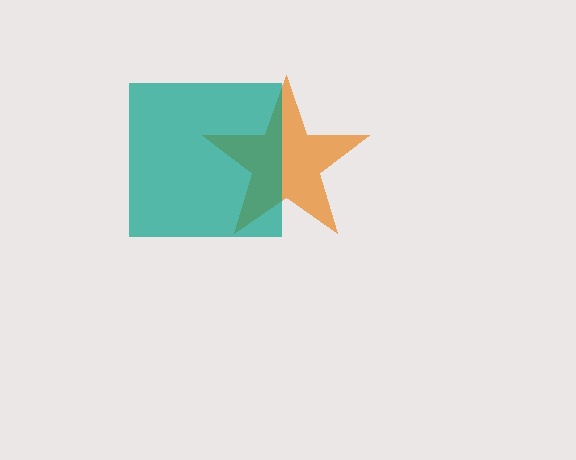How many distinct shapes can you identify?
There are 2 distinct shapes: an orange star, a teal square.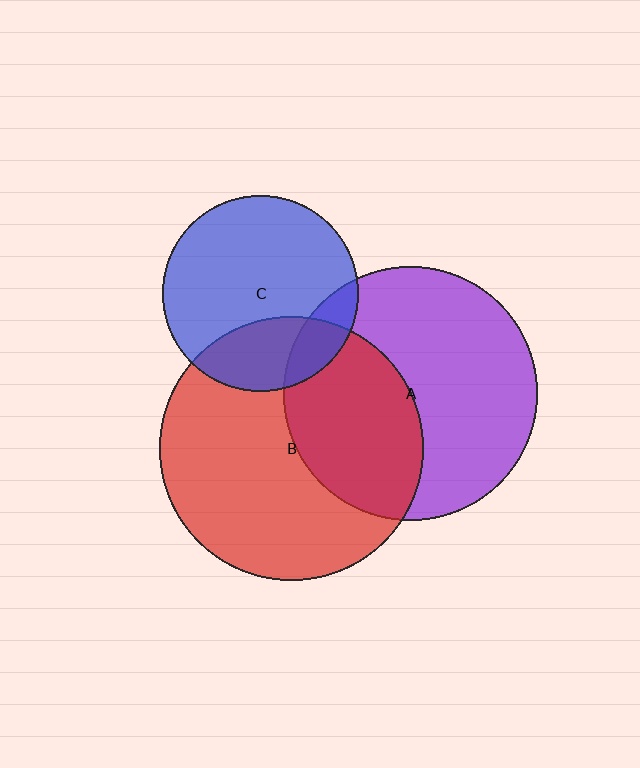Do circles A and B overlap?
Yes.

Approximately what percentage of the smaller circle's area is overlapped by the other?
Approximately 40%.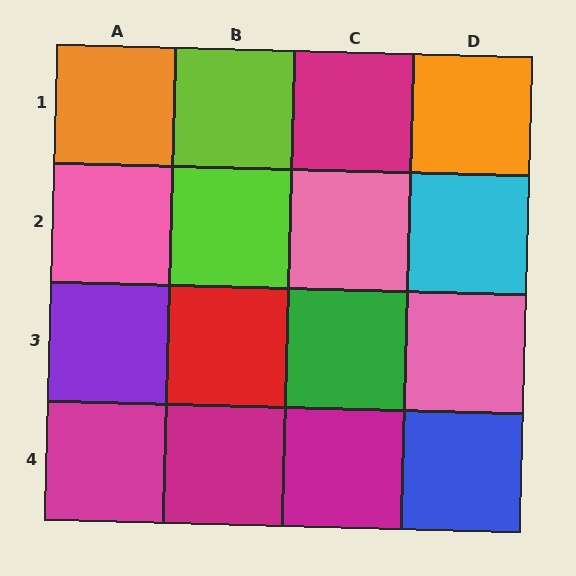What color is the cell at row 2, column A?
Pink.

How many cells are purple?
1 cell is purple.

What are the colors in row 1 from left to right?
Orange, lime, magenta, orange.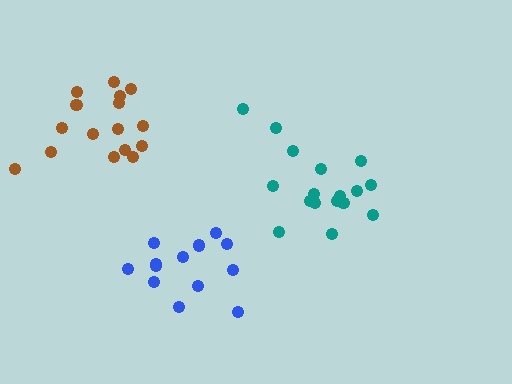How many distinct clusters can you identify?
There are 3 distinct clusters.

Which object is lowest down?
The blue cluster is bottommost.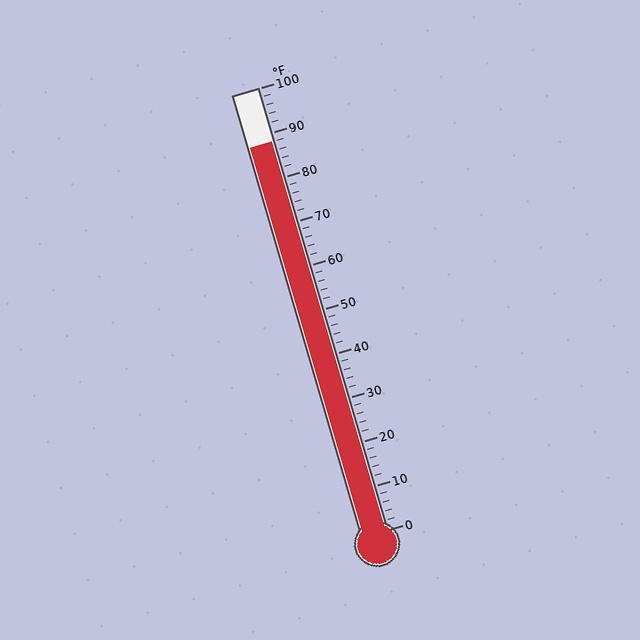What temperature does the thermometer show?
The thermometer shows approximately 88°F.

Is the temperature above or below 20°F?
The temperature is above 20°F.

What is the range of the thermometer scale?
The thermometer scale ranges from 0°F to 100°F.